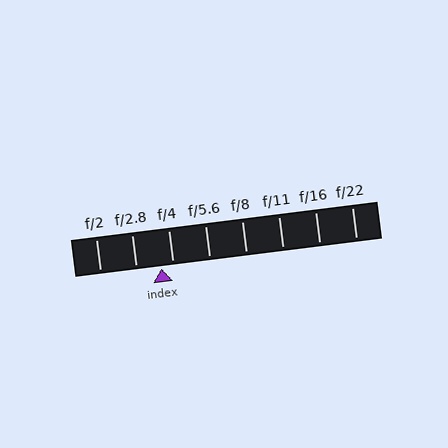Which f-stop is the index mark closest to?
The index mark is closest to f/4.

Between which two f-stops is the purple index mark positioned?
The index mark is between f/2.8 and f/4.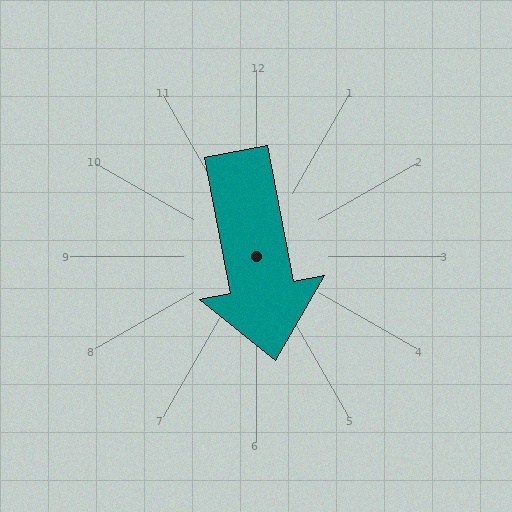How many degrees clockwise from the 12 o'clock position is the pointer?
Approximately 169 degrees.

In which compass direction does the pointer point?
South.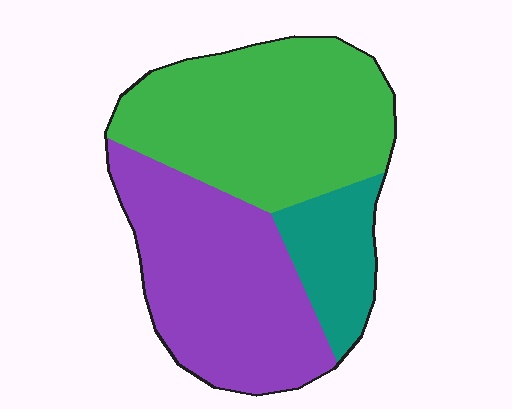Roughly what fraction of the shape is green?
Green takes up between a third and a half of the shape.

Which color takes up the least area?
Teal, at roughly 15%.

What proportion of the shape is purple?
Purple covers 41% of the shape.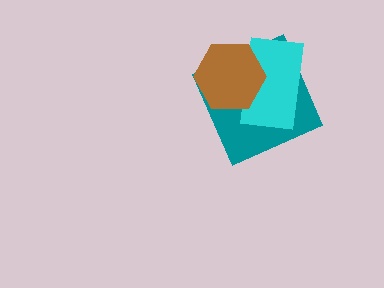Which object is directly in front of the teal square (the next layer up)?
The cyan rectangle is directly in front of the teal square.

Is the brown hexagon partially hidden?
No, no other shape covers it.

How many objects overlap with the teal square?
2 objects overlap with the teal square.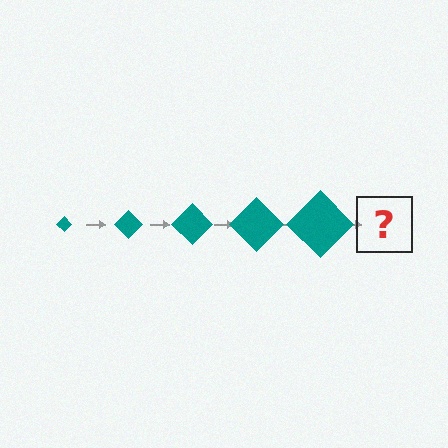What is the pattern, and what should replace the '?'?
The pattern is that the diamond gets progressively larger each step. The '?' should be a teal diamond, larger than the previous one.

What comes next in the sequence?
The next element should be a teal diamond, larger than the previous one.